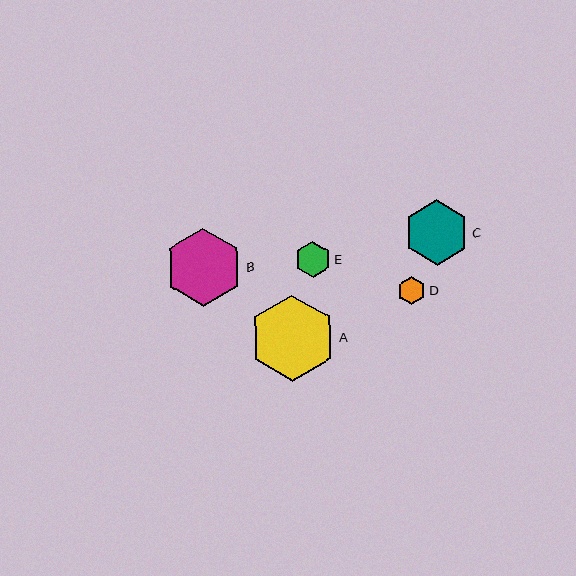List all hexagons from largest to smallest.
From largest to smallest: A, B, C, E, D.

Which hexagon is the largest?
Hexagon A is the largest with a size of approximately 86 pixels.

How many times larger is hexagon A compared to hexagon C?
Hexagon A is approximately 1.3 times the size of hexagon C.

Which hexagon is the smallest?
Hexagon D is the smallest with a size of approximately 28 pixels.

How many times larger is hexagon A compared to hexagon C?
Hexagon A is approximately 1.3 times the size of hexagon C.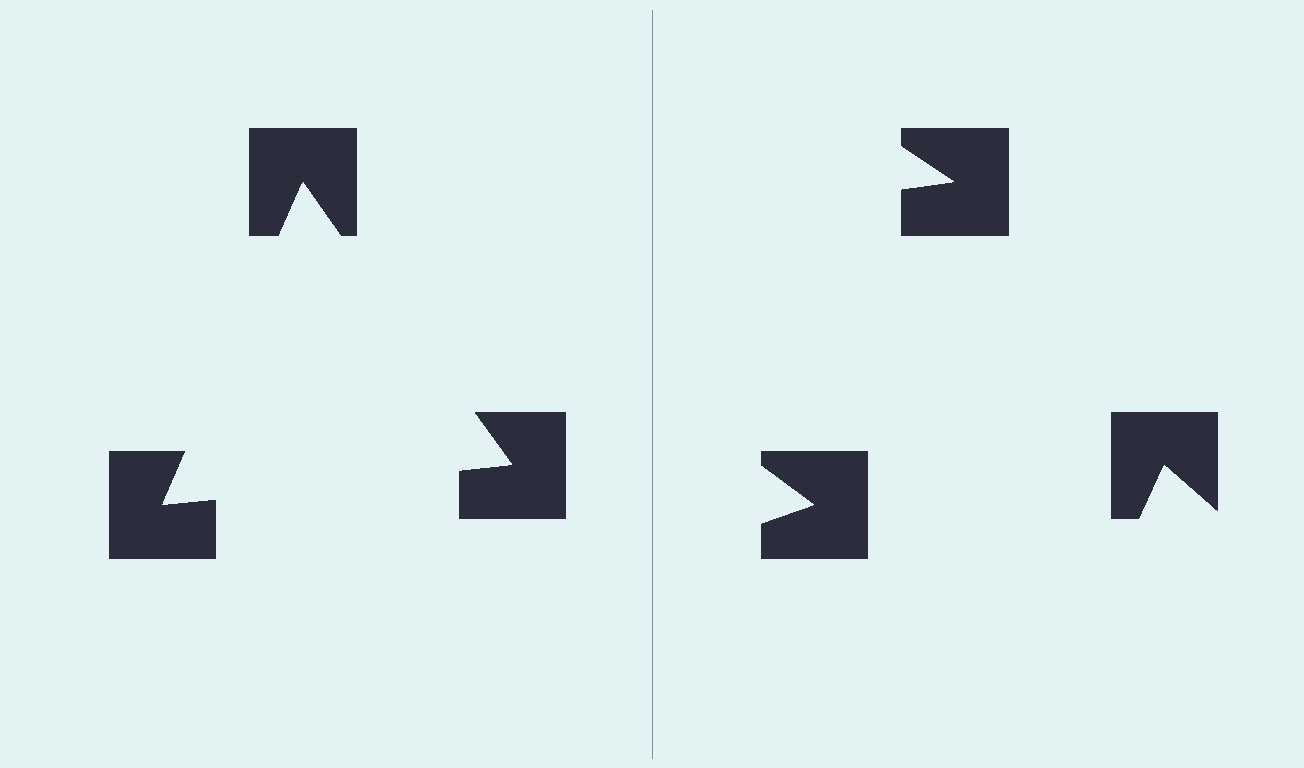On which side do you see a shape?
An illusory triangle appears on the left side. On the right side the wedge cuts are rotated, so no coherent shape forms.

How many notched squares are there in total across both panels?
6 — 3 on each side.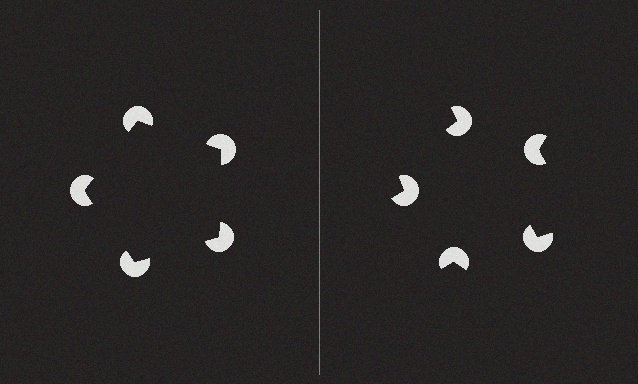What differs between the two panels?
The pac-man discs are positioned identically on both sides; only the wedge orientations differ. On the left they align to a pentagon; on the right they are misaligned.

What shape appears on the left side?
An illusory pentagon.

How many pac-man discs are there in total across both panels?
10 — 5 on each side.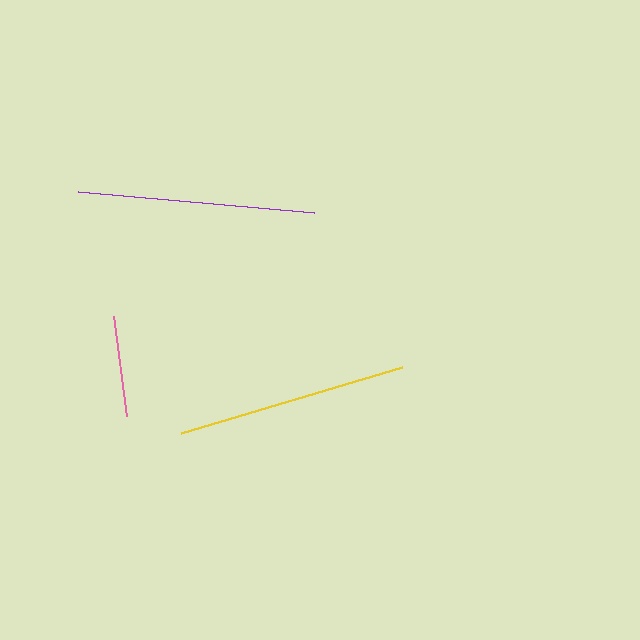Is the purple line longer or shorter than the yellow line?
The purple line is longer than the yellow line.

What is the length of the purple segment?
The purple segment is approximately 237 pixels long.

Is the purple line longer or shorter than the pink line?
The purple line is longer than the pink line.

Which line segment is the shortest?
The pink line is the shortest at approximately 100 pixels.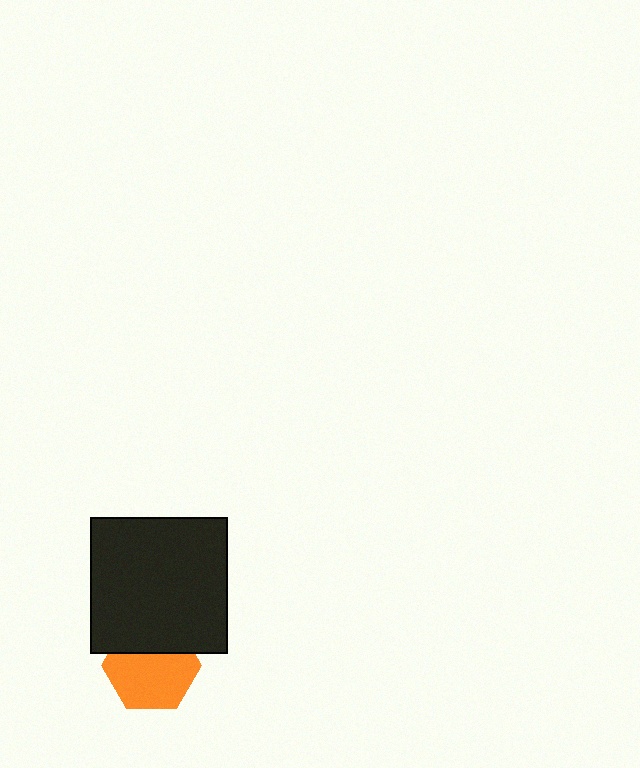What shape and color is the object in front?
The object in front is a black square.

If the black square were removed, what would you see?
You would see the complete orange hexagon.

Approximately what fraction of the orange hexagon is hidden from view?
Roughly 33% of the orange hexagon is hidden behind the black square.